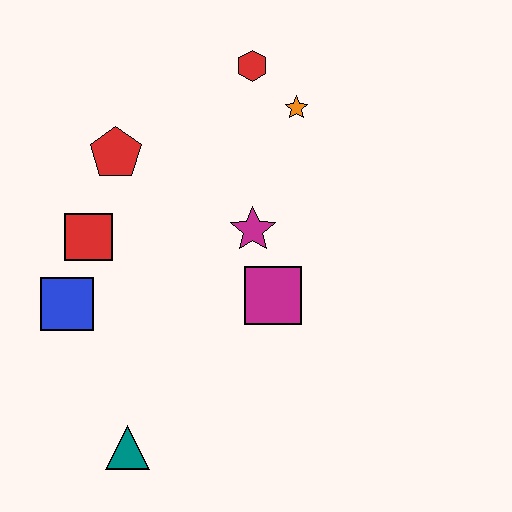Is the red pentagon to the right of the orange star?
No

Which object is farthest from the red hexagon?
The teal triangle is farthest from the red hexagon.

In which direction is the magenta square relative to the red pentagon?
The magenta square is to the right of the red pentagon.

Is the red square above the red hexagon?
No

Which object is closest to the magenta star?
The magenta square is closest to the magenta star.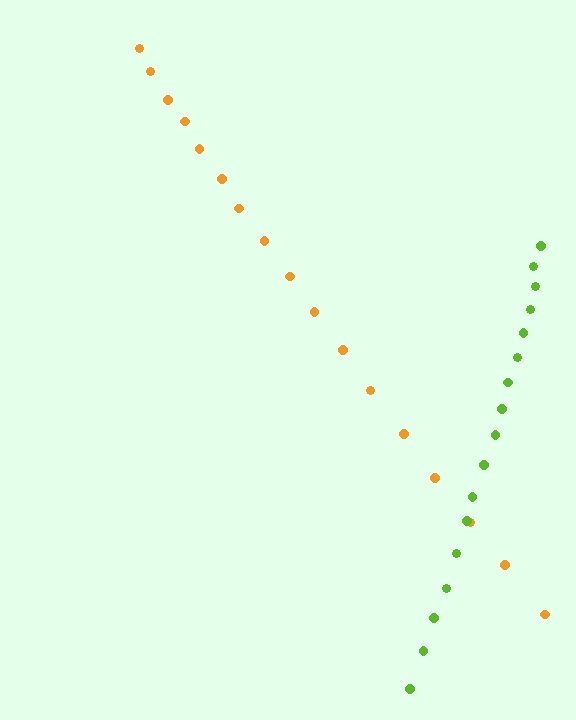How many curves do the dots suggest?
There are 2 distinct paths.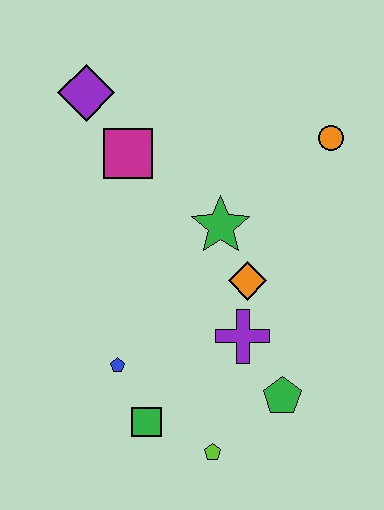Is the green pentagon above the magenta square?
No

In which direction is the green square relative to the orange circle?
The green square is below the orange circle.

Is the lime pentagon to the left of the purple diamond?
No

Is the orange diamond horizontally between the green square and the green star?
No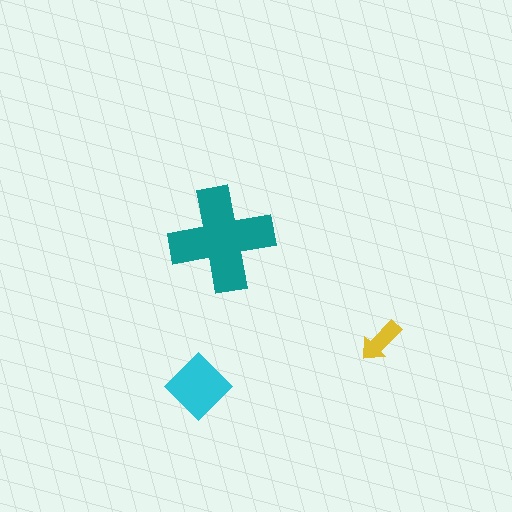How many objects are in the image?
There are 3 objects in the image.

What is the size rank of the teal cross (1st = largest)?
1st.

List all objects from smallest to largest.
The yellow arrow, the cyan diamond, the teal cross.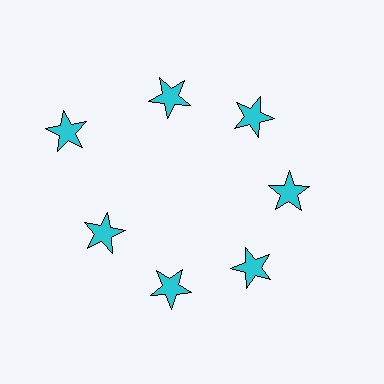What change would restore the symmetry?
The symmetry would be restored by moving it inward, back onto the ring so that all 7 stars sit at equal angles and equal distance from the center.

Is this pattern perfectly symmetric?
No. The 7 cyan stars are arranged in a ring, but one element near the 10 o'clock position is pushed outward from the center, breaking the 7-fold rotational symmetry.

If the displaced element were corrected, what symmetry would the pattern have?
It would have 7-fold rotational symmetry — the pattern would map onto itself every 51 degrees.